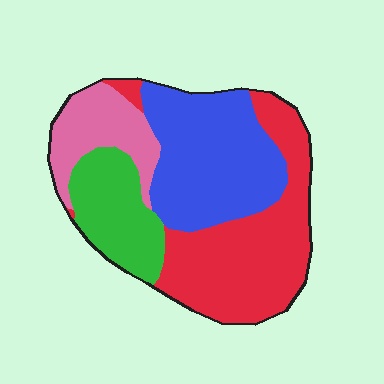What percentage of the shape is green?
Green takes up about one sixth (1/6) of the shape.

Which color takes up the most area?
Red, at roughly 35%.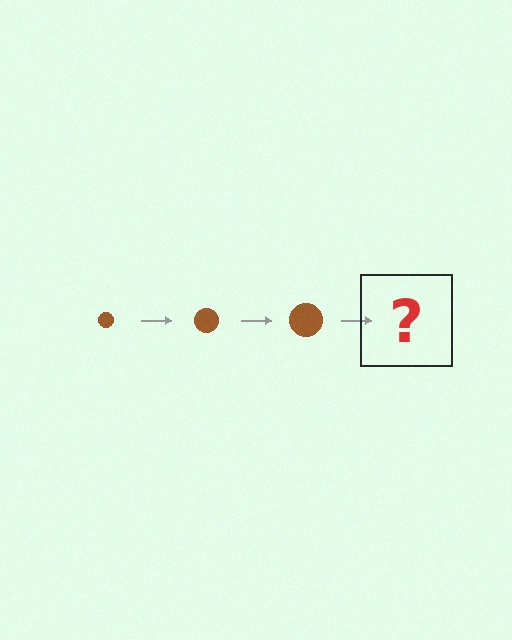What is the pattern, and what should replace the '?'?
The pattern is that the circle gets progressively larger each step. The '?' should be a brown circle, larger than the previous one.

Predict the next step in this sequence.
The next step is a brown circle, larger than the previous one.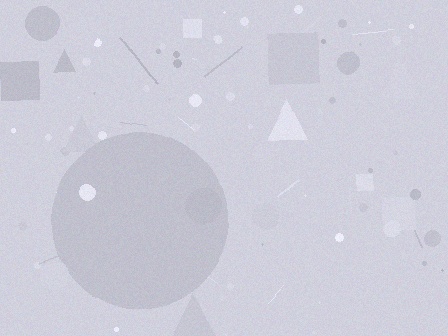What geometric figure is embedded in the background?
A circle is embedded in the background.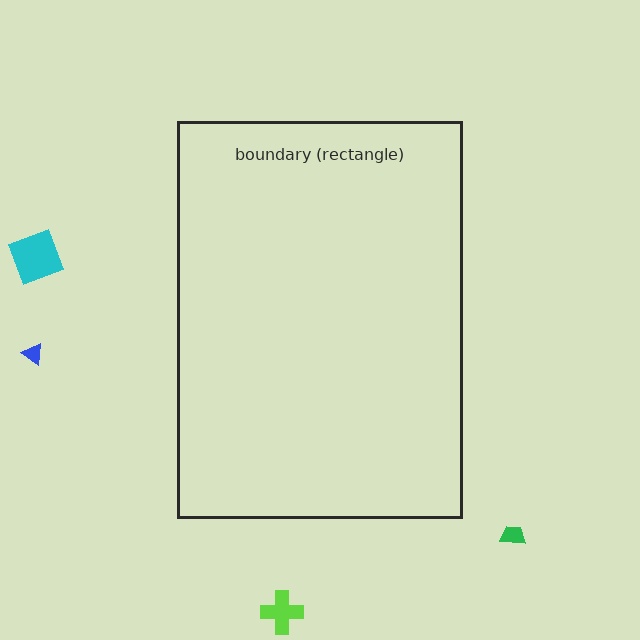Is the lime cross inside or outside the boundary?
Outside.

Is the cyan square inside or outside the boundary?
Outside.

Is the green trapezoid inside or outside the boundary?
Outside.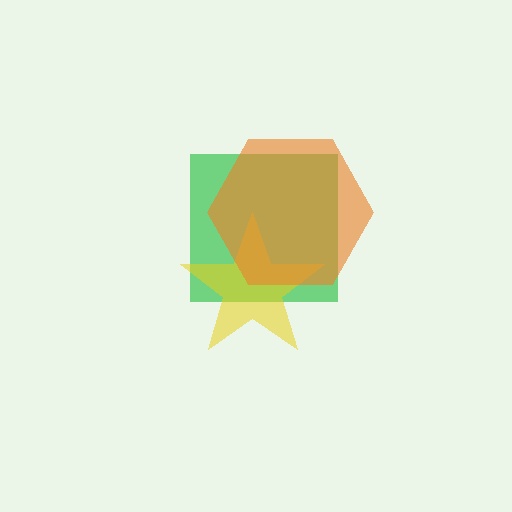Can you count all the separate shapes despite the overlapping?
Yes, there are 3 separate shapes.